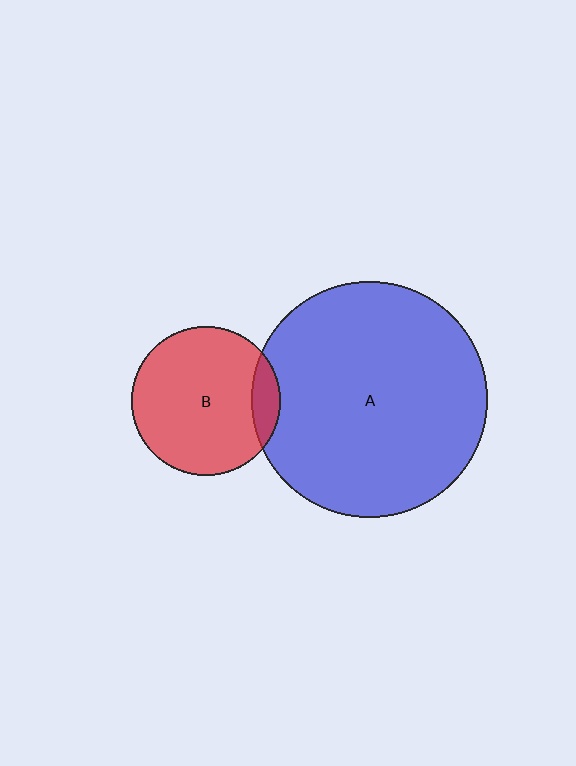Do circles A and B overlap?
Yes.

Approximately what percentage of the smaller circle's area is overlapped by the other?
Approximately 10%.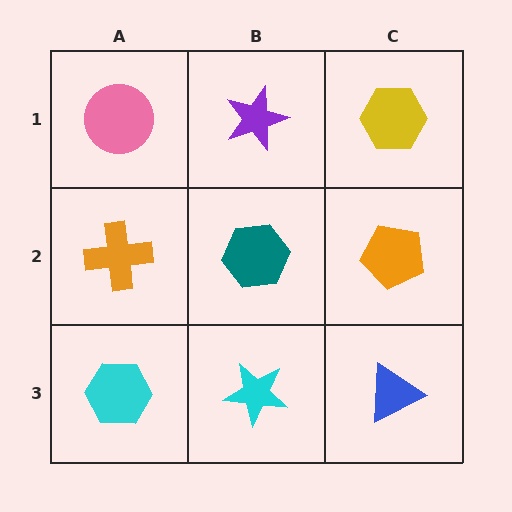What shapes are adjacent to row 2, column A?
A pink circle (row 1, column A), a cyan hexagon (row 3, column A), a teal hexagon (row 2, column B).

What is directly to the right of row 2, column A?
A teal hexagon.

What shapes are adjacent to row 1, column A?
An orange cross (row 2, column A), a purple star (row 1, column B).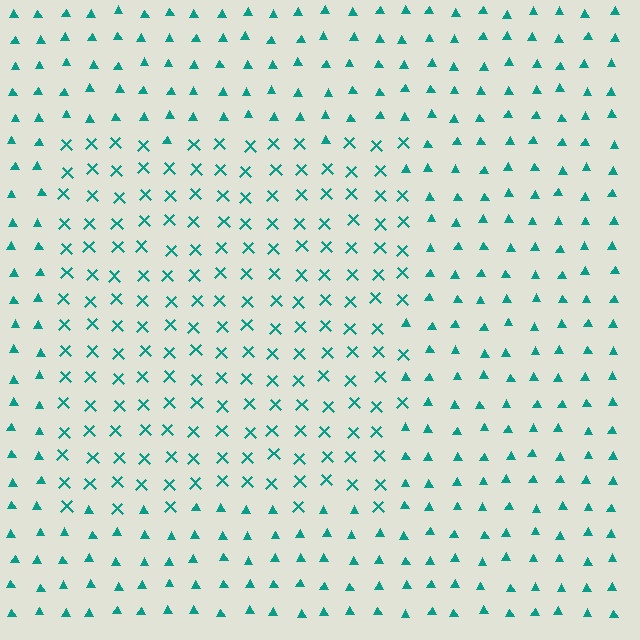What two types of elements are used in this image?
The image uses X marks inside the rectangle region and triangles outside it.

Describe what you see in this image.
The image is filled with small teal elements arranged in a uniform grid. A rectangle-shaped region contains X marks, while the surrounding area contains triangles. The boundary is defined purely by the change in element shape.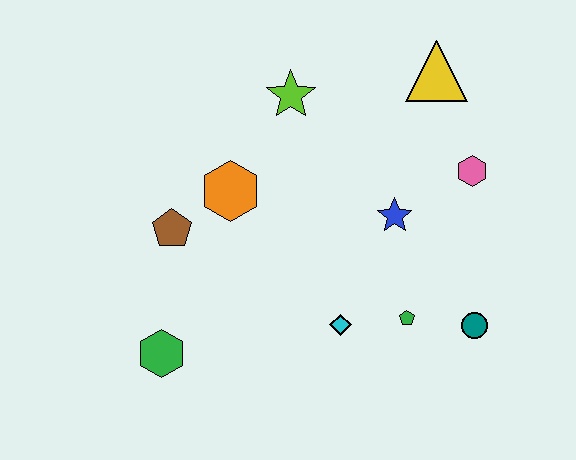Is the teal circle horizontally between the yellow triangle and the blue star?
No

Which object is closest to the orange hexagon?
The brown pentagon is closest to the orange hexagon.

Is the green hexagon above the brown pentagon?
No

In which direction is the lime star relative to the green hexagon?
The lime star is above the green hexagon.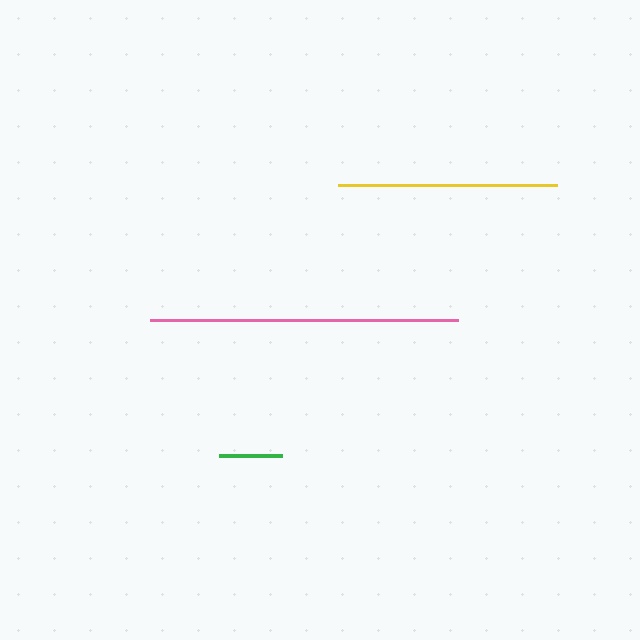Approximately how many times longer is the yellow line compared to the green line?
The yellow line is approximately 3.5 times the length of the green line.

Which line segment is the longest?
The pink line is the longest at approximately 308 pixels.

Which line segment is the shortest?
The green line is the shortest at approximately 63 pixels.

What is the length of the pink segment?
The pink segment is approximately 308 pixels long.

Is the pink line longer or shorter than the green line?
The pink line is longer than the green line.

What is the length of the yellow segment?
The yellow segment is approximately 219 pixels long.